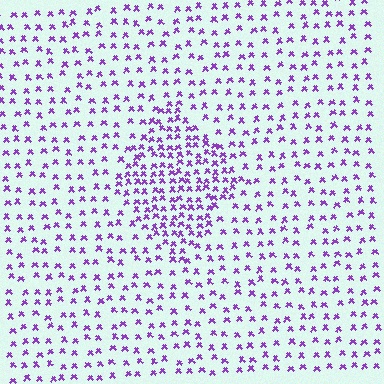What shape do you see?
I see a diamond.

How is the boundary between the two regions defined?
The boundary is defined by a change in element density (approximately 2.0x ratio). All elements are the same color, size, and shape.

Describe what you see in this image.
The image contains small purple elements arranged at two different densities. A diamond-shaped region is visible where the elements are more densely packed than the surrounding area.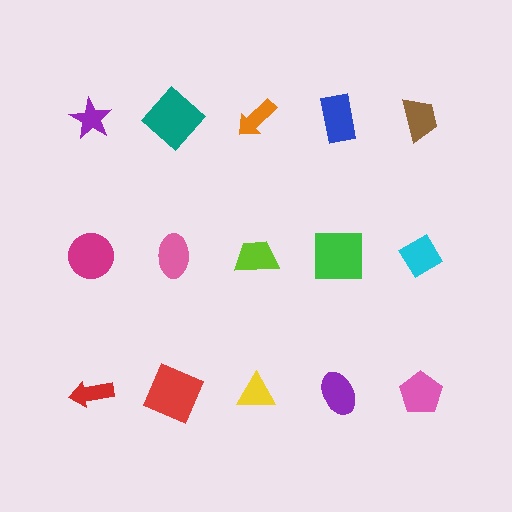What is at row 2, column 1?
A magenta circle.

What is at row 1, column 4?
A blue rectangle.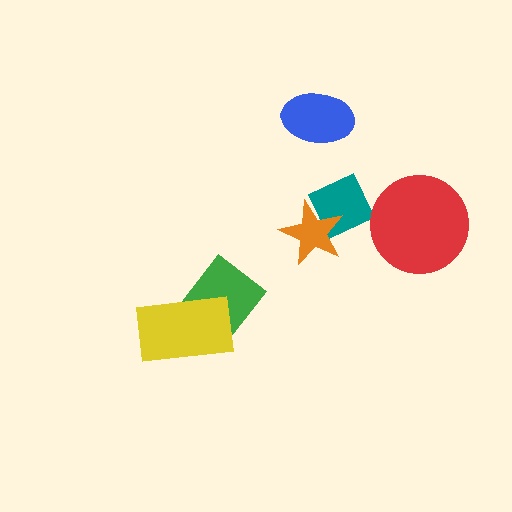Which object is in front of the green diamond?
The yellow rectangle is in front of the green diamond.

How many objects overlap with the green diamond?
1 object overlaps with the green diamond.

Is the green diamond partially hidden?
Yes, it is partially covered by another shape.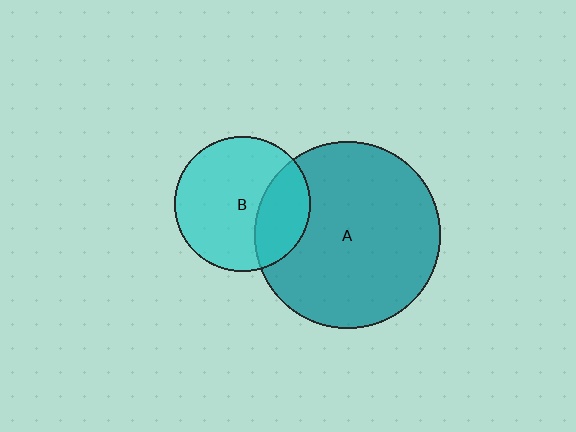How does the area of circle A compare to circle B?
Approximately 1.9 times.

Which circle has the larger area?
Circle A (teal).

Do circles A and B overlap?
Yes.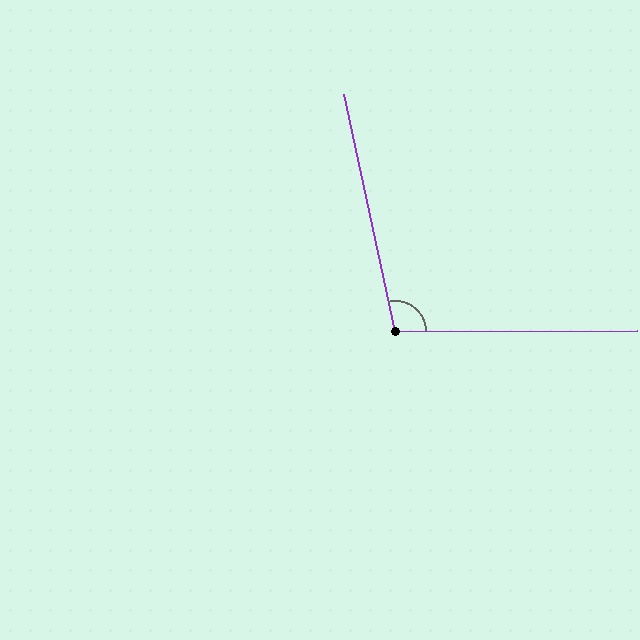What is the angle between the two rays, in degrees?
Approximately 102 degrees.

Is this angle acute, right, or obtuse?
It is obtuse.